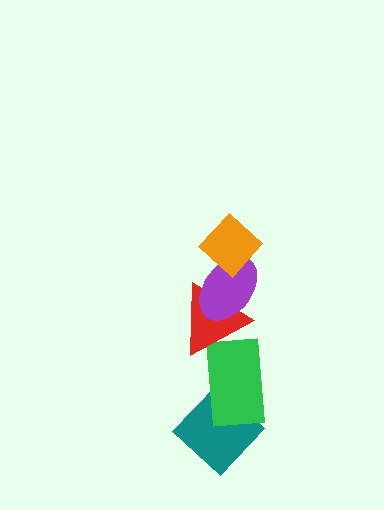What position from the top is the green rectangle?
The green rectangle is 4th from the top.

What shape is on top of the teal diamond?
The green rectangle is on top of the teal diamond.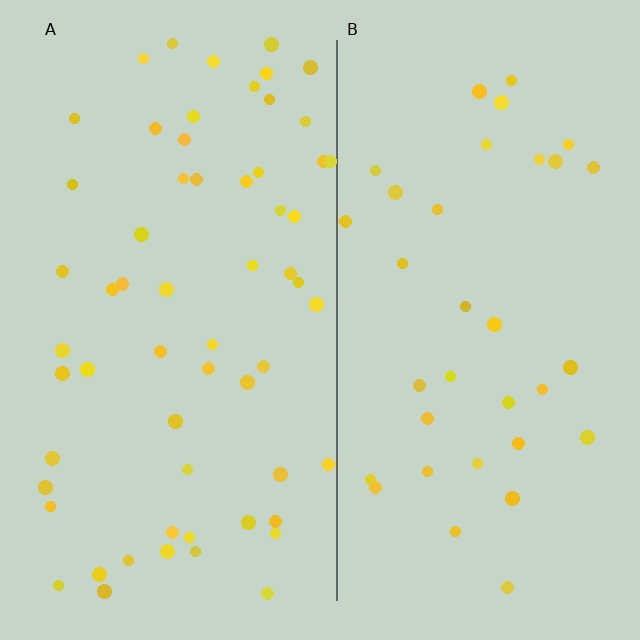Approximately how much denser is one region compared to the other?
Approximately 1.7× — region A over region B.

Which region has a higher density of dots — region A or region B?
A (the left).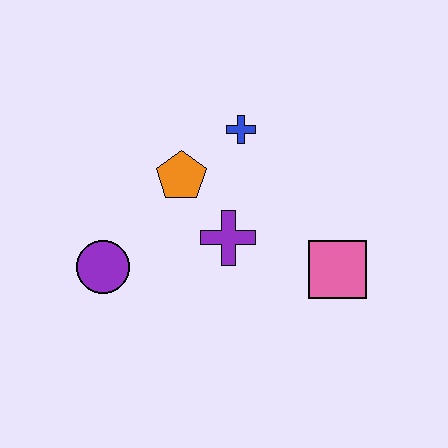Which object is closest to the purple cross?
The orange pentagon is closest to the purple cross.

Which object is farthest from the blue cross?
The purple circle is farthest from the blue cross.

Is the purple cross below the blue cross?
Yes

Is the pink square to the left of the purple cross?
No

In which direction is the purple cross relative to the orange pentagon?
The purple cross is below the orange pentagon.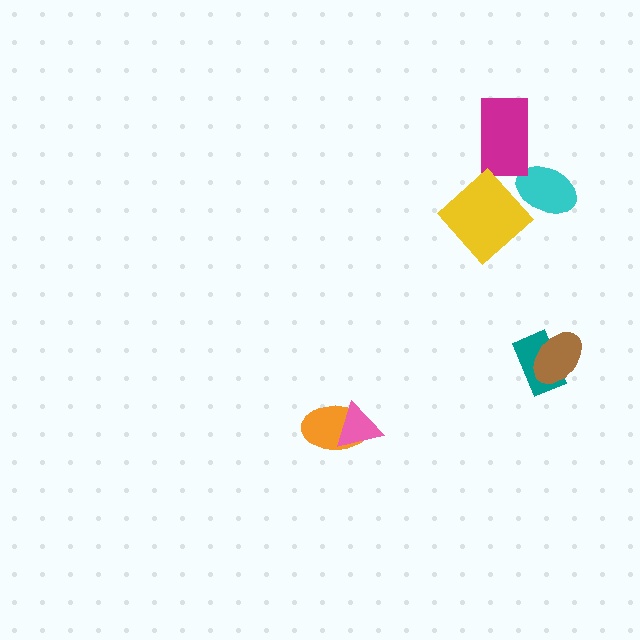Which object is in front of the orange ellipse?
The pink triangle is in front of the orange ellipse.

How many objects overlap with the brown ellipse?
1 object overlaps with the brown ellipse.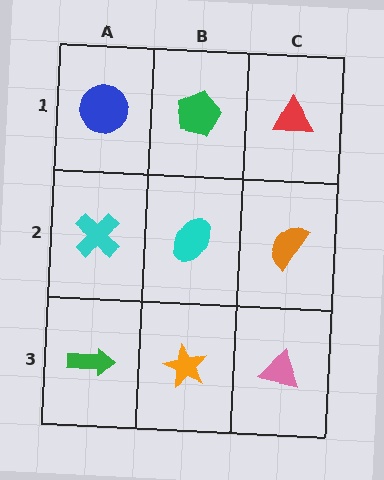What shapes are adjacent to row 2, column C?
A red triangle (row 1, column C), a pink triangle (row 3, column C), a cyan ellipse (row 2, column B).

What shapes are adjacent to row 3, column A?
A cyan cross (row 2, column A), an orange star (row 3, column B).